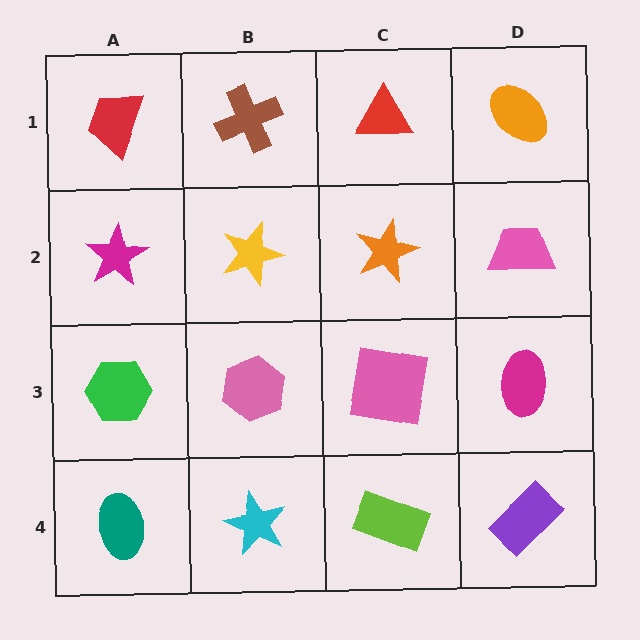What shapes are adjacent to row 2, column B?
A brown cross (row 1, column B), a pink hexagon (row 3, column B), a magenta star (row 2, column A), an orange star (row 2, column C).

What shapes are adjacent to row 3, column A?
A magenta star (row 2, column A), a teal ellipse (row 4, column A), a pink hexagon (row 3, column B).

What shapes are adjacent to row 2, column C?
A red triangle (row 1, column C), a pink square (row 3, column C), a yellow star (row 2, column B), a pink trapezoid (row 2, column D).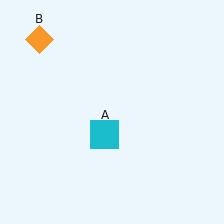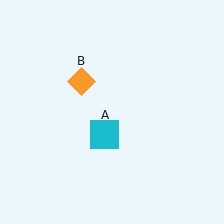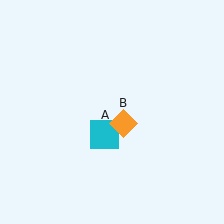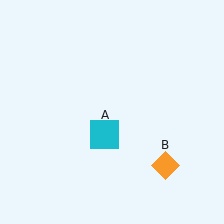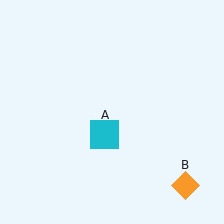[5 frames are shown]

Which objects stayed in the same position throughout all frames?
Cyan square (object A) remained stationary.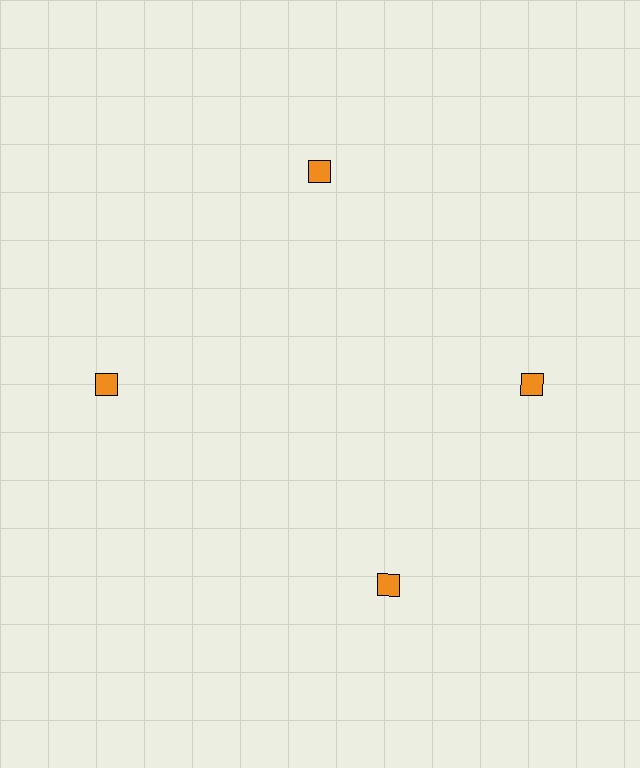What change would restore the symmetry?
The symmetry would be restored by rotating it back into even spacing with its neighbors so that all 4 squares sit at equal angles and equal distance from the center.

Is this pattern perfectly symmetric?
No. The 4 orange squares are arranged in a ring, but one element near the 6 o'clock position is rotated out of alignment along the ring, breaking the 4-fold rotational symmetry.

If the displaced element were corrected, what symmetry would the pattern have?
It would have 4-fold rotational symmetry — the pattern would map onto itself every 90 degrees.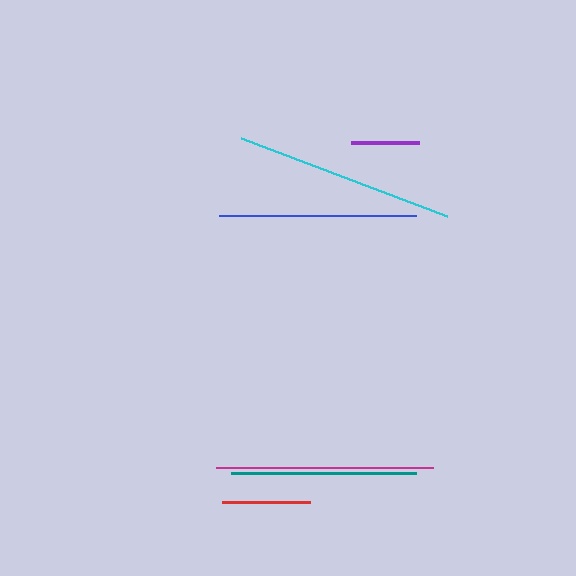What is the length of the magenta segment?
The magenta segment is approximately 217 pixels long.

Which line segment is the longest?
The cyan line is the longest at approximately 221 pixels.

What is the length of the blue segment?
The blue segment is approximately 197 pixels long.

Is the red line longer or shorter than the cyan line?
The cyan line is longer than the red line.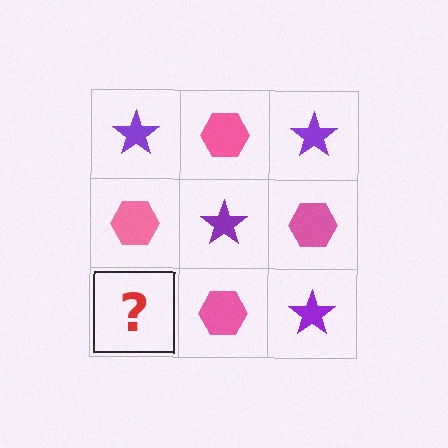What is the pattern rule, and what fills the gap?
The rule is that it alternates purple star and pink hexagon in a checkerboard pattern. The gap should be filled with a purple star.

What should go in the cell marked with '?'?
The missing cell should contain a purple star.